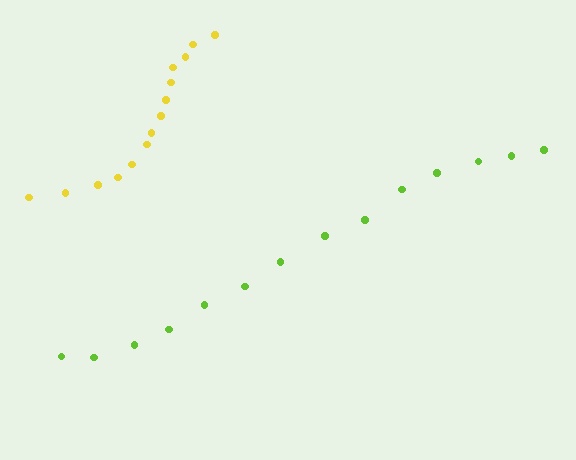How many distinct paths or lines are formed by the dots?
There are 2 distinct paths.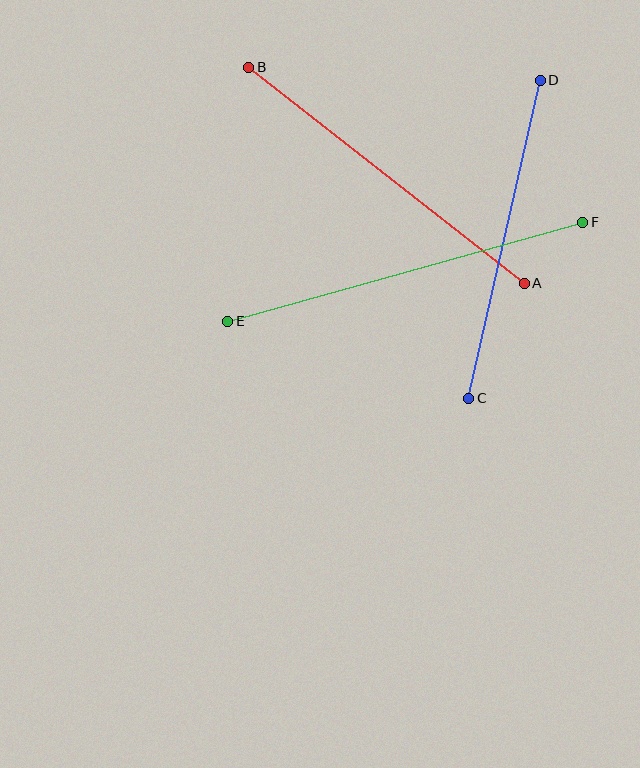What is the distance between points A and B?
The distance is approximately 350 pixels.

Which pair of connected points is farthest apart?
Points E and F are farthest apart.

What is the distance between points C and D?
The distance is approximately 326 pixels.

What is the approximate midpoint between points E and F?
The midpoint is at approximately (405, 272) pixels.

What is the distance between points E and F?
The distance is approximately 368 pixels.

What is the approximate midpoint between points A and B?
The midpoint is at approximately (386, 175) pixels.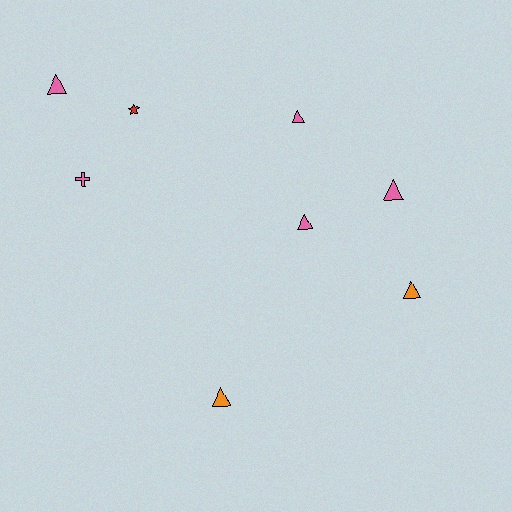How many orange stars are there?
There are no orange stars.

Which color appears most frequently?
Pink, with 5 objects.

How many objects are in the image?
There are 8 objects.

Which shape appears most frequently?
Triangle, with 6 objects.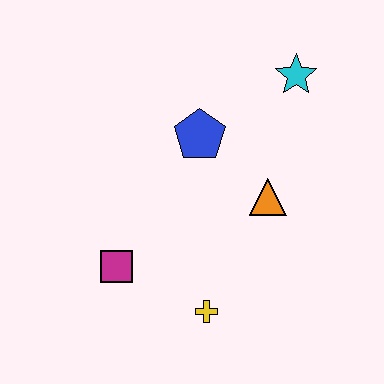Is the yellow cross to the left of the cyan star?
Yes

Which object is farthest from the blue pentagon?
The yellow cross is farthest from the blue pentagon.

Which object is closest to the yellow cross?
The magenta square is closest to the yellow cross.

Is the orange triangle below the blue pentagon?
Yes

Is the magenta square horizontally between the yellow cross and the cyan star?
No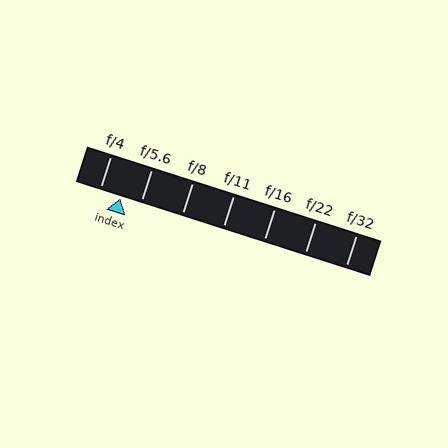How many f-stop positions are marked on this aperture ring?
There are 7 f-stop positions marked.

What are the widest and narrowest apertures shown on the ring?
The widest aperture shown is f/4 and the narrowest is f/32.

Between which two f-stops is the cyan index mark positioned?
The index mark is between f/4 and f/5.6.